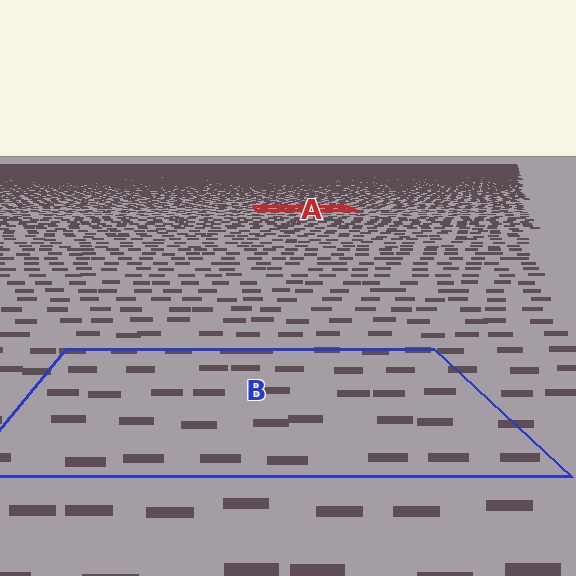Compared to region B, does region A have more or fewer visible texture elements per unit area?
Region A has more texture elements per unit area — they are packed more densely because it is farther away.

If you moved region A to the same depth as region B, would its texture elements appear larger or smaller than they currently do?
They would appear larger. At a closer depth, the same texture elements are projected at a bigger on-screen size.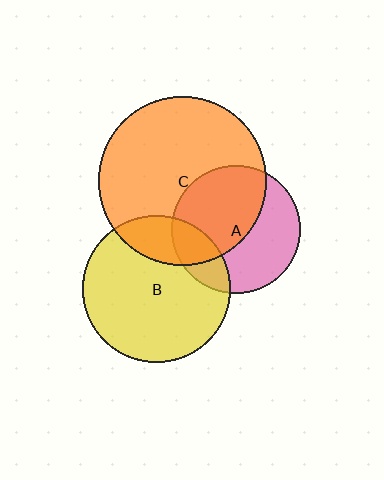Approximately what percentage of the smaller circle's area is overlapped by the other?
Approximately 20%.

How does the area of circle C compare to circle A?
Approximately 1.7 times.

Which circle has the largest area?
Circle C (orange).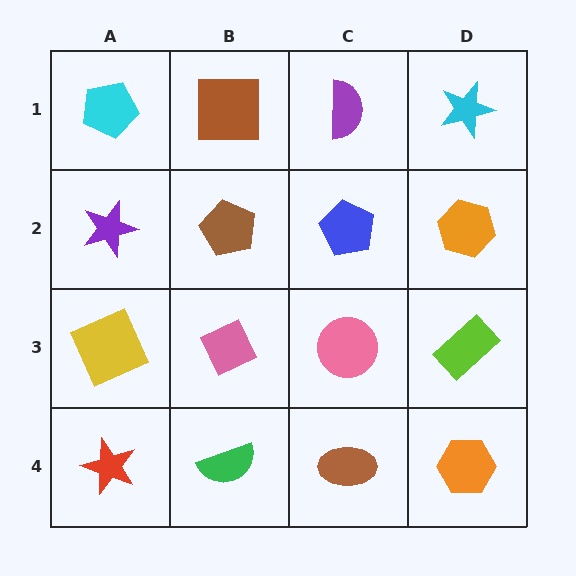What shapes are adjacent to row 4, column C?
A pink circle (row 3, column C), a green semicircle (row 4, column B), an orange hexagon (row 4, column D).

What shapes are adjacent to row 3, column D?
An orange hexagon (row 2, column D), an orange hexagon (row 4, column D), a pink circle (row 3, column C).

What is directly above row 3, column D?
An orange hexagon.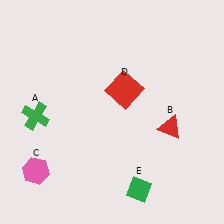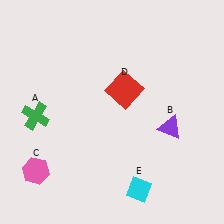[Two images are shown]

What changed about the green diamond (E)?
In Image 1, E is green. In Image 2, it changed to cyan.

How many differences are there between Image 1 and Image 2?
There are 2 differences between the two images.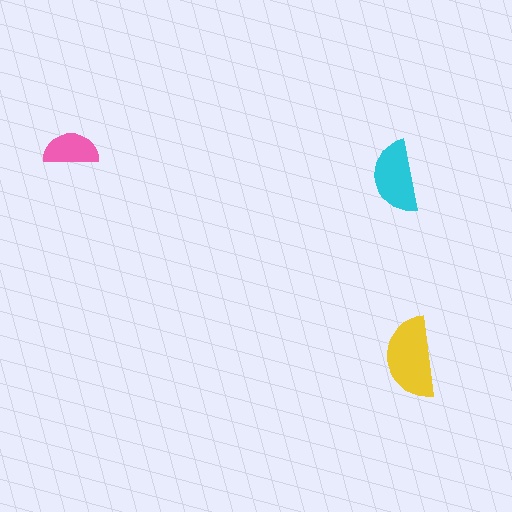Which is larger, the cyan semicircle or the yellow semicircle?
The yellow one.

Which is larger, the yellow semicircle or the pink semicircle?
The yellow one.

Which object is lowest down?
The yellow semicircle is bottommost.